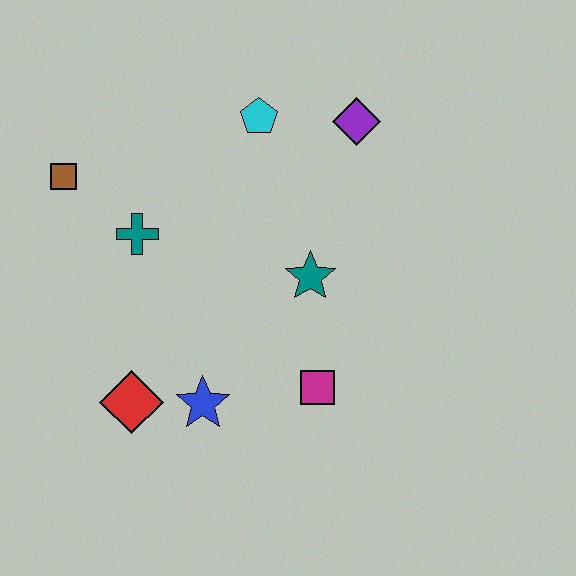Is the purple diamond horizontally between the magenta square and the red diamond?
No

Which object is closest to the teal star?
The magenta square is closest to the teal star.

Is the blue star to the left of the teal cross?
No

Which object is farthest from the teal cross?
The purple diamond is farthest from the teal cross.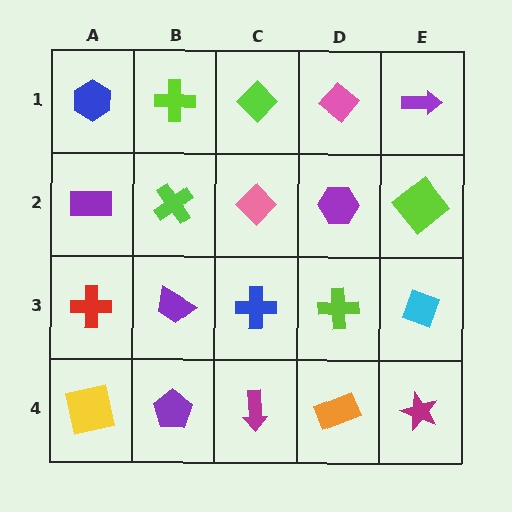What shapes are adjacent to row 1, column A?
A purple rectangle (row 2, column A), a lime cross (row 1, column B).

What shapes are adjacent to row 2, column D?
A pink diamond (row 1, column D), a lime cross (row 3, column D), a pink diamond (row 2, column C), a lime diamond (row 2, column E).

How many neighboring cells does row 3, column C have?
4.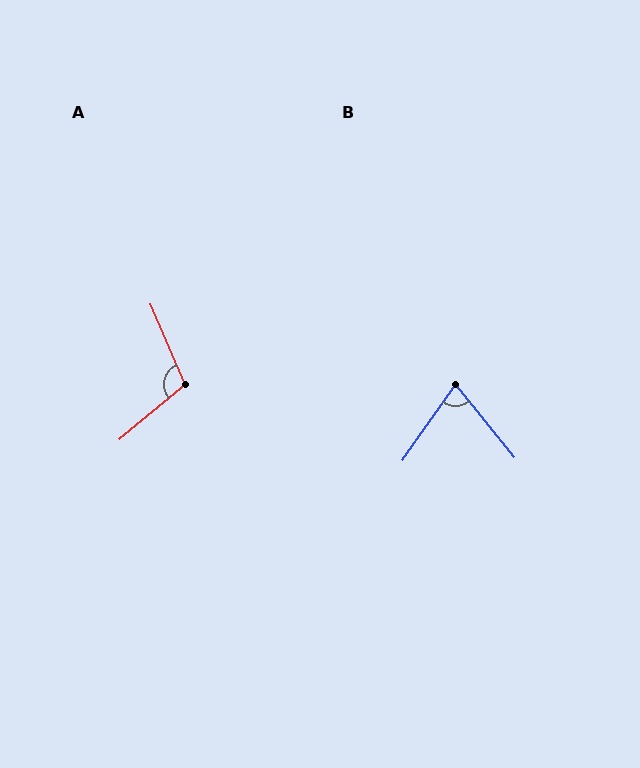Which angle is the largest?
A, at approximately 107 degrees.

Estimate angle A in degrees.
Approximately 107 degrees.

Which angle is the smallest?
B, at approximately 74 degrees.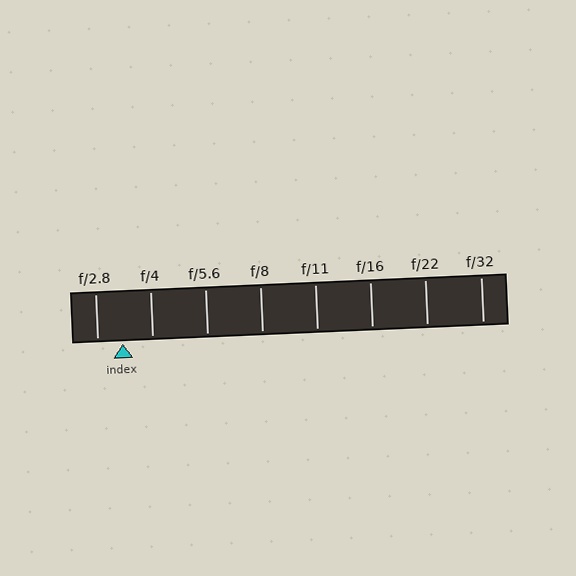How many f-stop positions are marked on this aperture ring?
There are 8 f-stop positions marked.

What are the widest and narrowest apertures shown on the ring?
The widest aperture shown is f/2.8 and the narrowest is f/32.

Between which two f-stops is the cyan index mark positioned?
The index mark is between f/2.8 and f/4.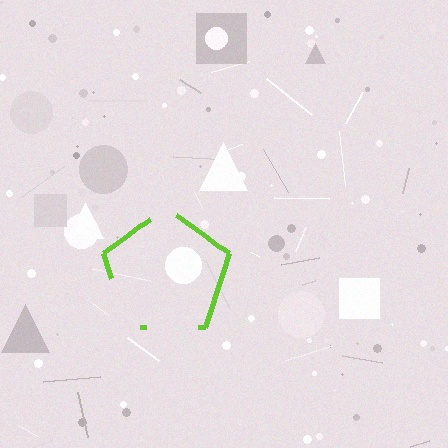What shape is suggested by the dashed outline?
The dashed outline suggests a pentagon.